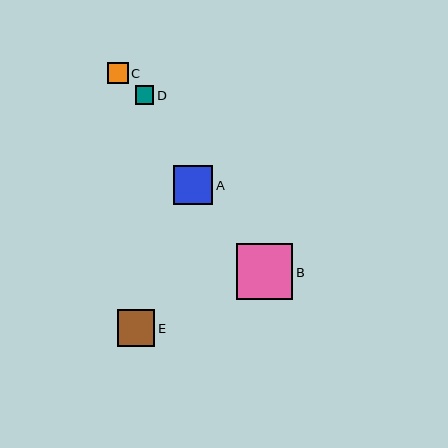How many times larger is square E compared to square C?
Square E is approximately 1.8 times the size of square C.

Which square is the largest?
Square B is the largest with a size of approximately 57 pixels.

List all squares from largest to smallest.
From largest to smallest: B, A, E, C, D.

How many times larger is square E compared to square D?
Square E is approximately 2.0 times the size of square D.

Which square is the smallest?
Square D is the smallest with a size of approximately 19 pixels.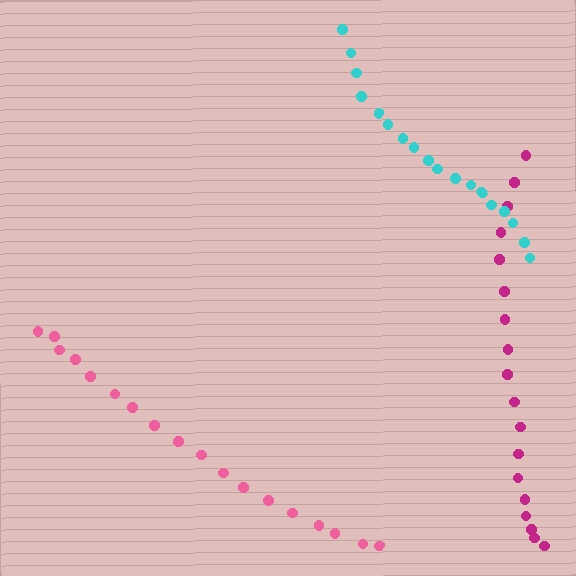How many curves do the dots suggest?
There are 3 distinct paths.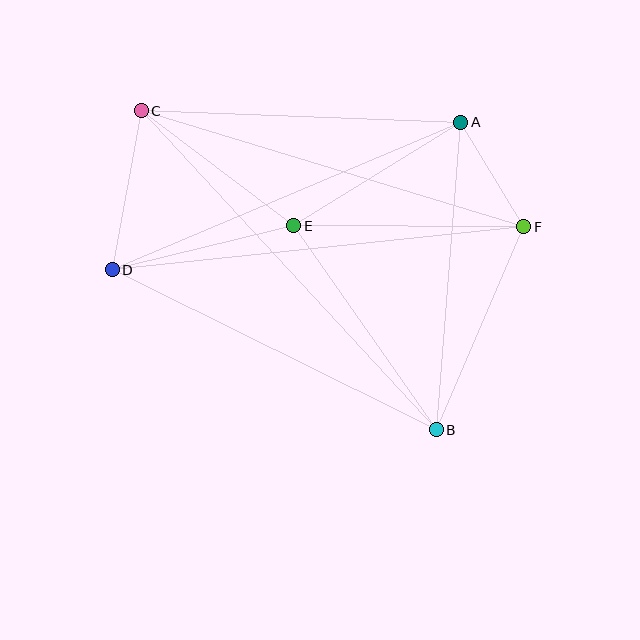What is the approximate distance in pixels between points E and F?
The distance between E and F is approximately 230 pixels.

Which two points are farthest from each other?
Points B and C are farthest from each other.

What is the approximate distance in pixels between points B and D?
The distance between B and D is approximately 361 pixels.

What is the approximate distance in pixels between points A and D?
The distance between A and D is approximately 379 pixels.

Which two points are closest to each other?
Points A and F are closest to each other.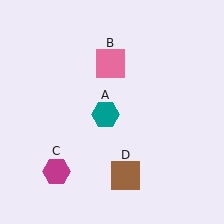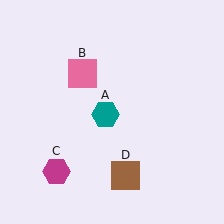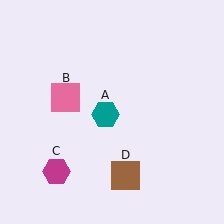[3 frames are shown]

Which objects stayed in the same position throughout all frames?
Teal hexagon (object A) and magenta hexagon (object C) and brown square (object D) remained stationary.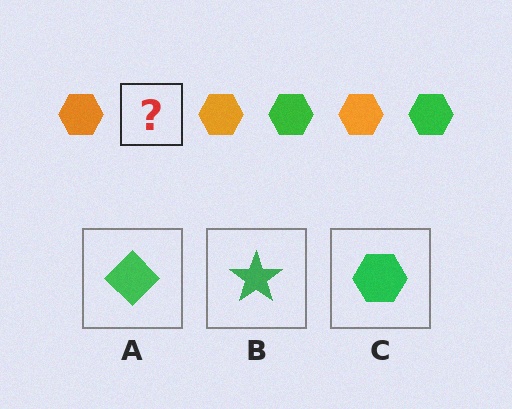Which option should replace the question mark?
Option C.